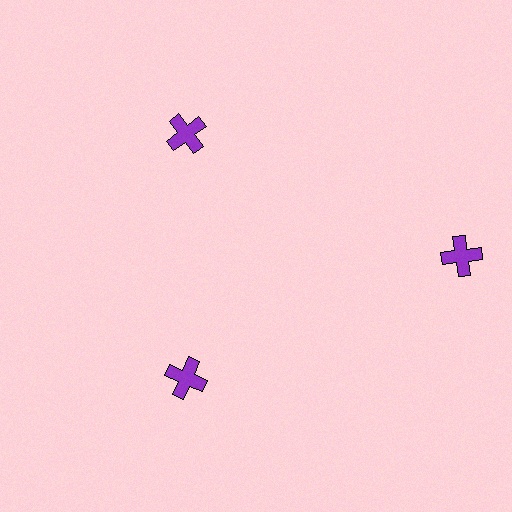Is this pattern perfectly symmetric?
No. The 3 purple crosses are arranged in a ring, but one element near the 3 o'clock position is pushed outward from the center, breaking the 3-fold rotational symmetry.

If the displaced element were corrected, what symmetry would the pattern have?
It would have 3-fold rotational symmetry — the pattern would map onto itself every 120 degrees.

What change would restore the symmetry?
The symmetry would be restored by moving it inward, back onto the ring so that all 3 crosses sit at equal angles and equal distance from the center.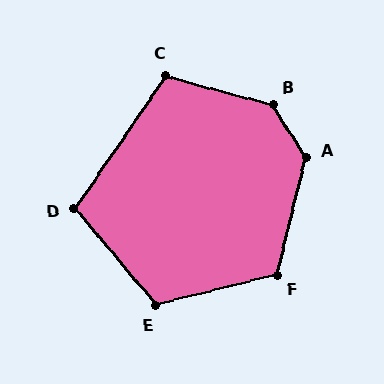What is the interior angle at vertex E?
Approximately 116 degrees (obtuse).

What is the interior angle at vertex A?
Approximately 134 degrees (obtuse).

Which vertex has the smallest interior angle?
D, at approximately 105 degrees.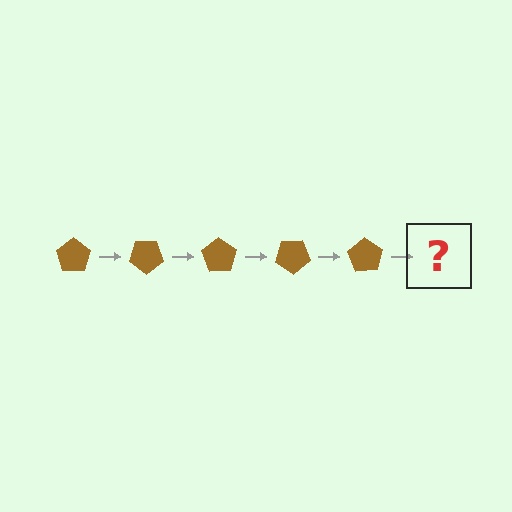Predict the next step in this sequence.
The next step is a brown pentagon rotated 175 degrees.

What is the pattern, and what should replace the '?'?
The pattern is that the pentagon rotates 35 degrees each step. The '?' should be a brown pentagon rotated 175 degrees.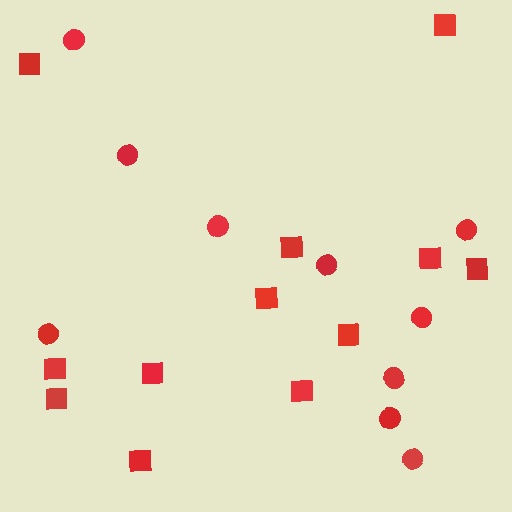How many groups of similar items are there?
There are 2 groups: one group of circles (10) and one group of squares (12).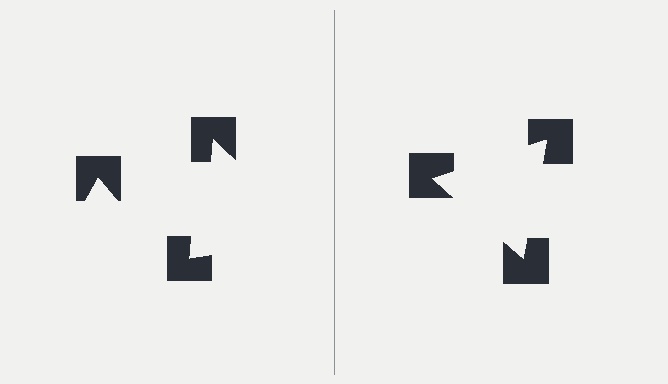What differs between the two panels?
The notched squares are positioned identically on both sides; only the wedge orientations differ. On the right they align to a triangle; on the left they are misaligned.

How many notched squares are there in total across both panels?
6 — 3 on each side.